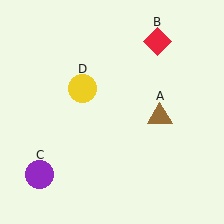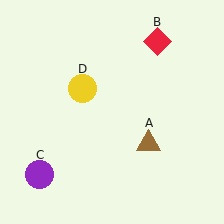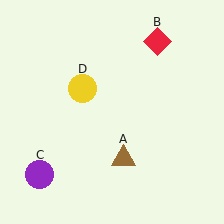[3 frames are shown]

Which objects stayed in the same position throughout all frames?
Red diamond (object B) and purple circle (object C) and yellow circle (object D) remained stationary.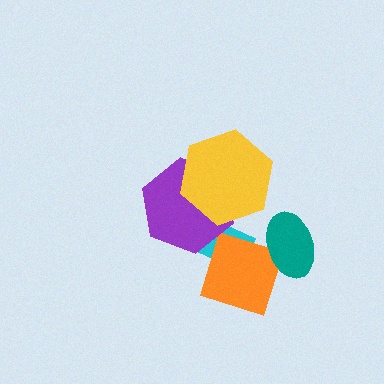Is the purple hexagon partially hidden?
Yes, it is partially covered by another shape.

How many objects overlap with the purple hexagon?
2 objects overlap with the purple hexagon.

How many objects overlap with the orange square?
2 objects overlap with the orange square.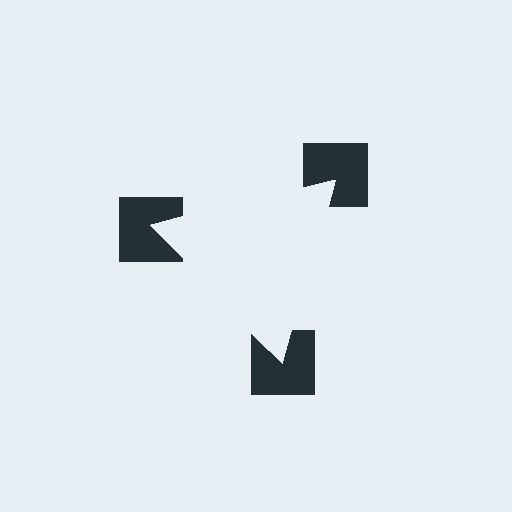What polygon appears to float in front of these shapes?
An illusory triangle — its edges are inferred from the aligned wedge cuts in the notched squares, not physically drawn.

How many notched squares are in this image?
There are 3 — one at each vertex of the illusory triangle.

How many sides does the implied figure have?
3 sides.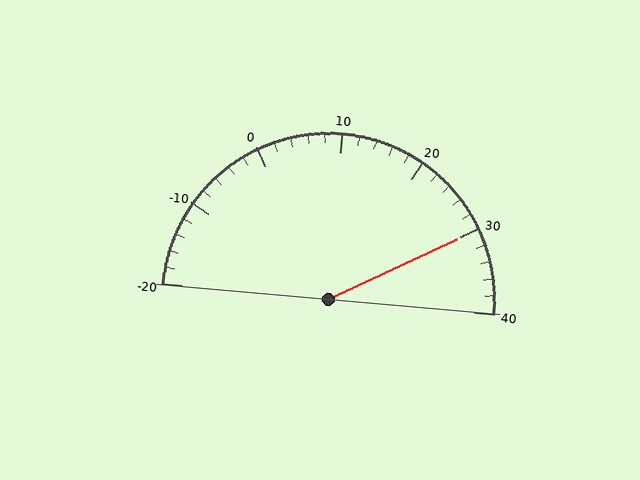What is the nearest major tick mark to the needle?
The nearest major tick mark is 30.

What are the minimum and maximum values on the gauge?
The gauge ranges from -20 to 40.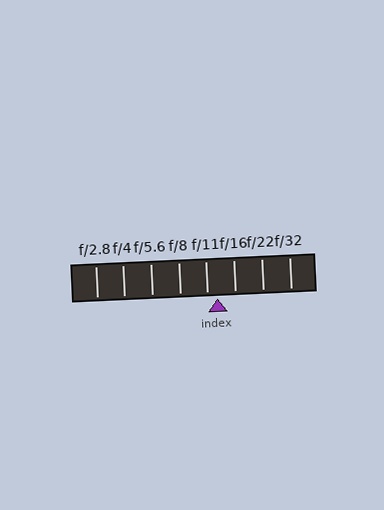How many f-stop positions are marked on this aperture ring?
There are 8 f-stop positions marked.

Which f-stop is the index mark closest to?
The index mark is closest to f/11.